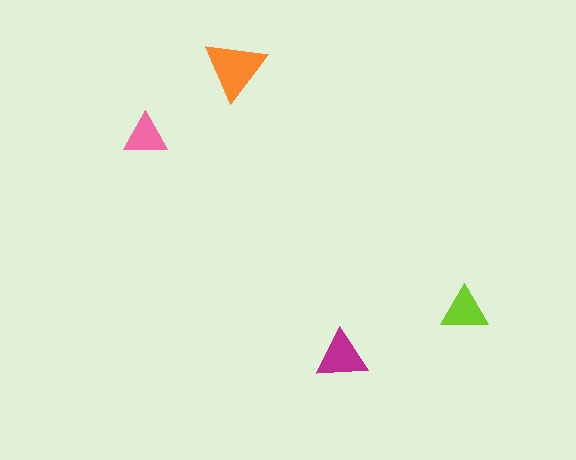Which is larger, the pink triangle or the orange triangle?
The orange one.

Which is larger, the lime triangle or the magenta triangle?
The magenta one.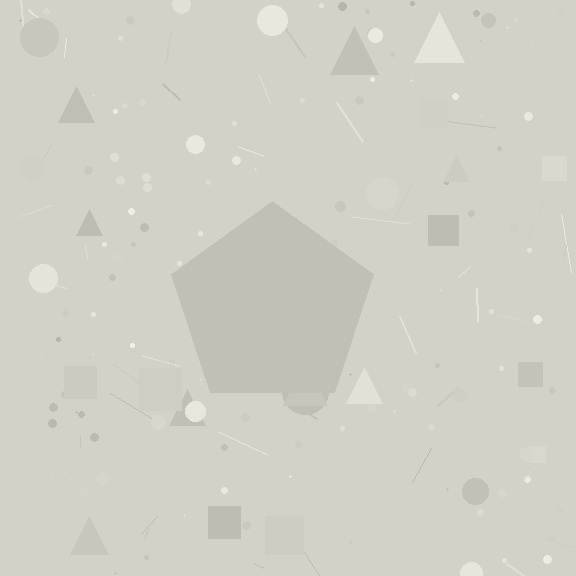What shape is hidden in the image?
A pentagon is hidden in the image.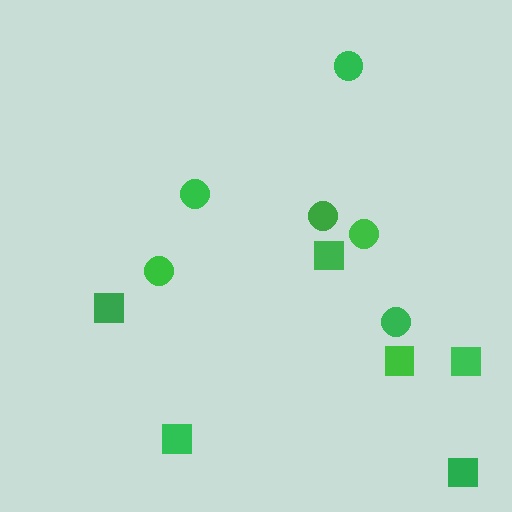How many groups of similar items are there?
There are 2 groups: one group of circles (6) and one group of squares (6).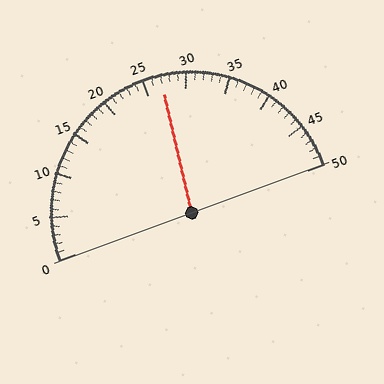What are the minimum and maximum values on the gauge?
The gauge ranges from 0 to 50.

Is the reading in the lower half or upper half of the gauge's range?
The reading is in the upper half of the range (0 to 50).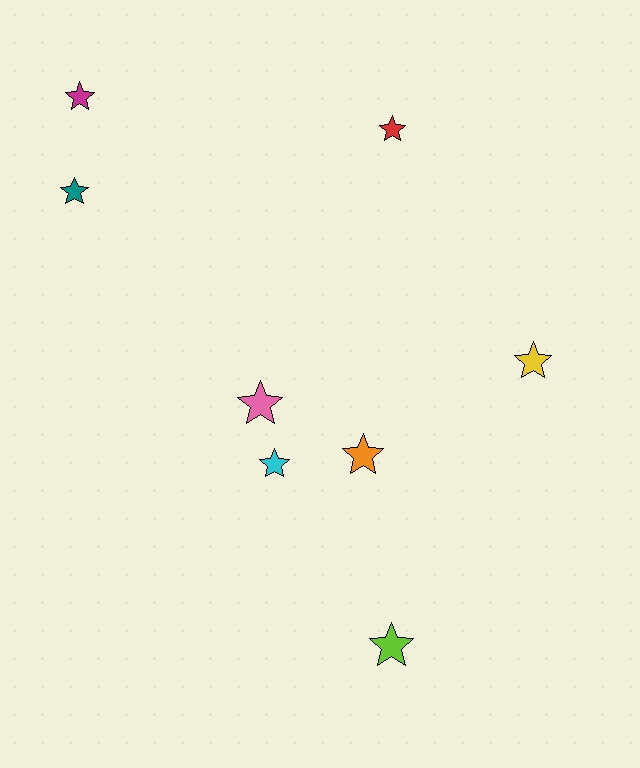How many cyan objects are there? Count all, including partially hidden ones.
There is 1 cyan object.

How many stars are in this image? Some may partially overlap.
There are 8 stars.